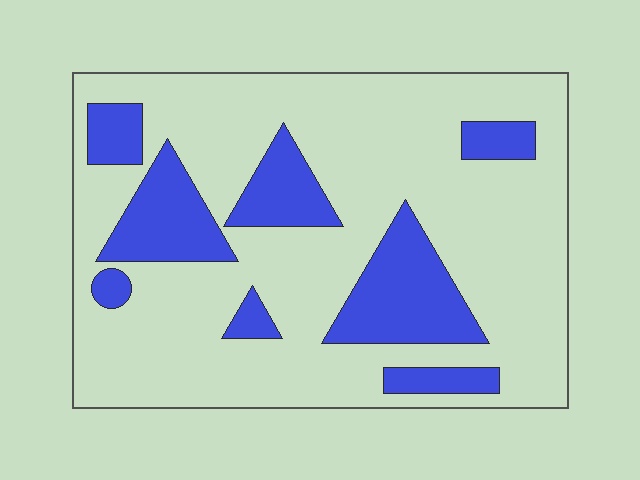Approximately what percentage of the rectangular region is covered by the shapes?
Approximately 25%.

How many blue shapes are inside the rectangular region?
8.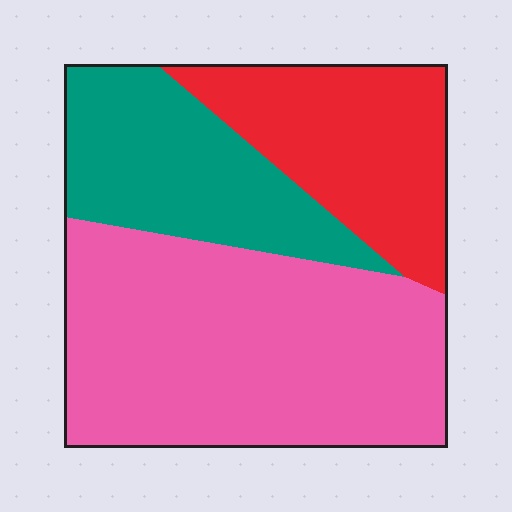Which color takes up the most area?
Pink, at roughly 50%.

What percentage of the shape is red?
Red takes up between a sixth and a third of the shape.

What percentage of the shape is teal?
Teal takes up about one quarter (1/4) of the shape.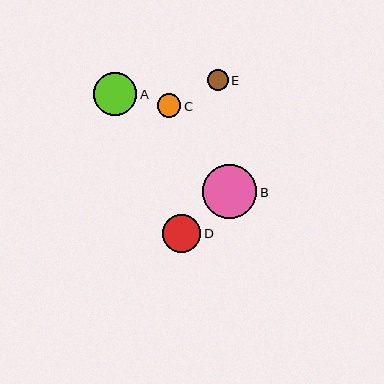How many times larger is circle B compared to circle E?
Circle B is approximately 2.6 times the size of circle E.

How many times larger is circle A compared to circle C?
Circle A is approximately 1.8 times the size of circle C.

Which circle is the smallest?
Circle E is the smallest with a size of approximately 21 pixels.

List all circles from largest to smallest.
From largest to smallest: B, A, D, C, E.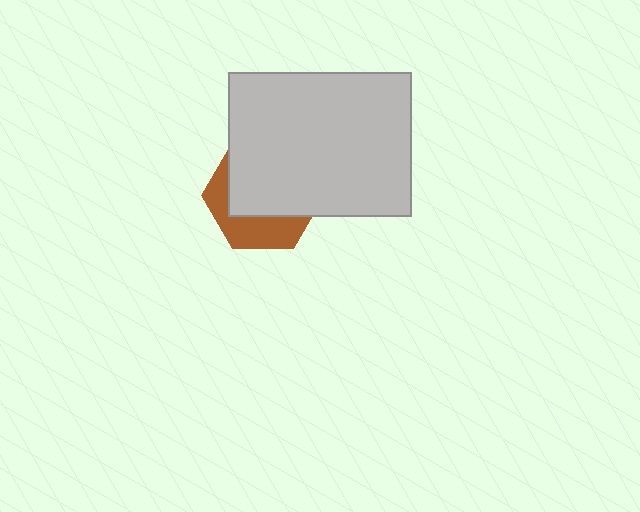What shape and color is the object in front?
The object in front is a light gray rectangle.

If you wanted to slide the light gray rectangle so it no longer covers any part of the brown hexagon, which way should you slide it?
Slide it up — that is the most direct way to separate the two shapes.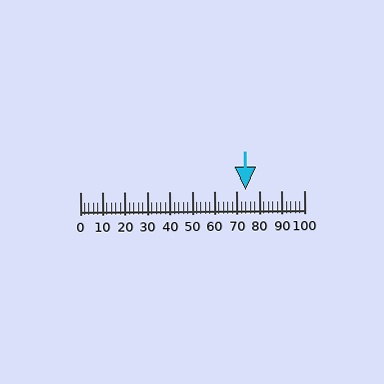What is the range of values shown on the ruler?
The ruler shows values from 0 to 100.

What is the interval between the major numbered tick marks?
The major tick marks are spaced 10 units apart.